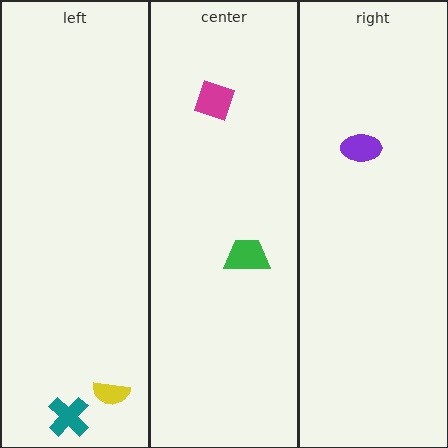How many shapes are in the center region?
2.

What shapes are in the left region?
The teal cross, the yellow semicircle.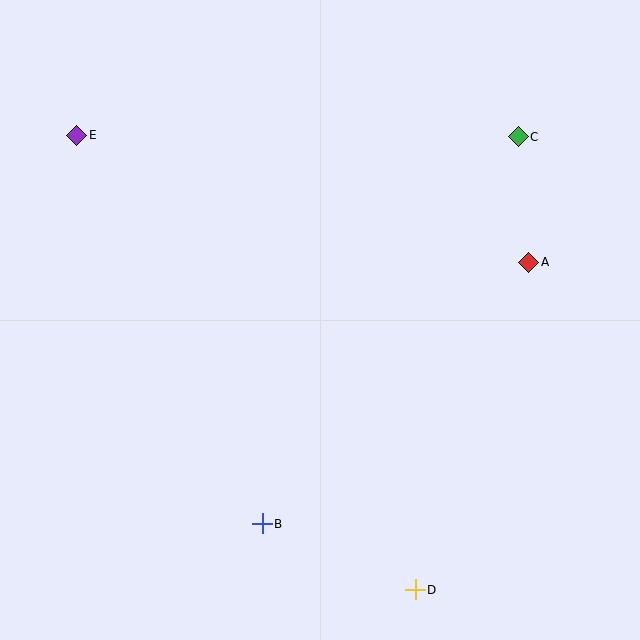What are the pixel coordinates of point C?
Point C is at (518, 137).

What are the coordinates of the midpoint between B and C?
The midpoint between B and C is at (390, 330).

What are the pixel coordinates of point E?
Point E is at (77, 136).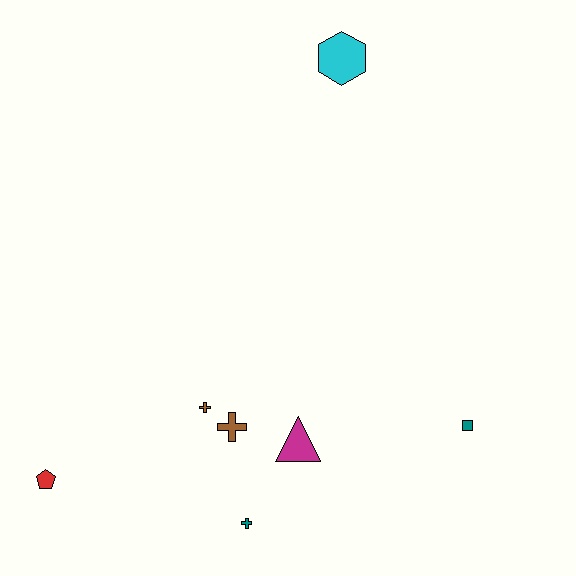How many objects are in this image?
There are 7 objects.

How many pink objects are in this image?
There are no pink objects.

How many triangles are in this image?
There is 1 triangle.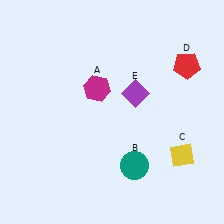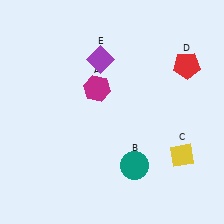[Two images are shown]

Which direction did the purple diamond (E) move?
The purple diamond (E) moved left.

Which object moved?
The purple diamond (E) moved left.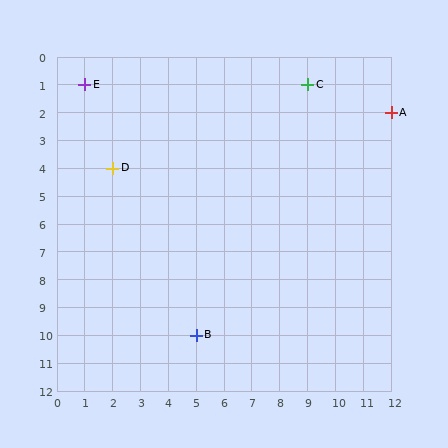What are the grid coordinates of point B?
Point B is at grid coordinates (5, 10).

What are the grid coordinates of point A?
Point A is at grid coordinates (12, 2).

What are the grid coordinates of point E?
Point E is at grid coordinates (1, 1).